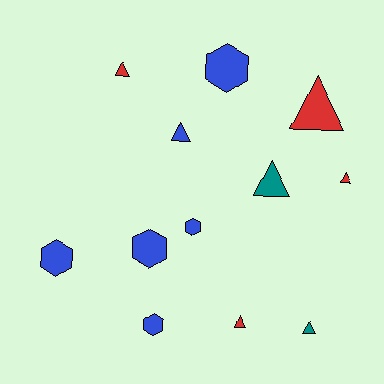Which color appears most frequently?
Blue, with 6 objects.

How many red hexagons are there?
There are no red hexagons.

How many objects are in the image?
There are 12 objects.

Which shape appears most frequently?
Triangle, with 7 objects.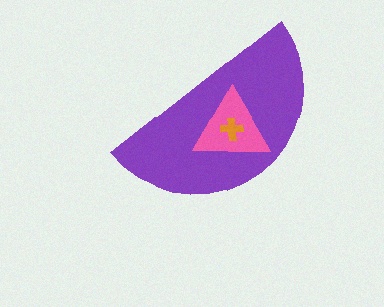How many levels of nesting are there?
3.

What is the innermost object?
The orange cross.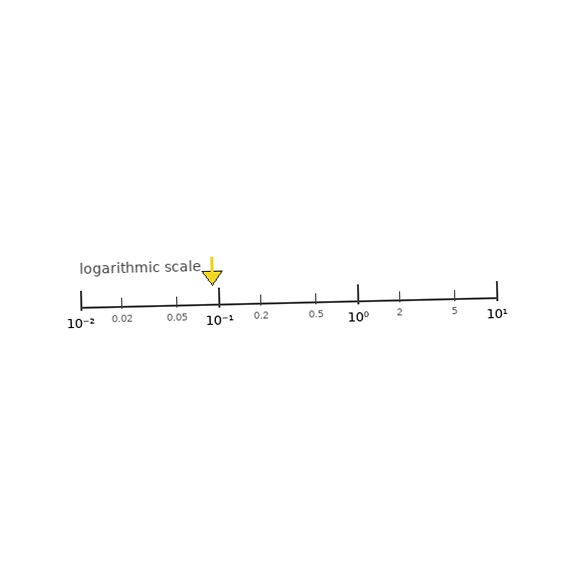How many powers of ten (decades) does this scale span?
The scale spans 3 decades, from 0.01 to 10.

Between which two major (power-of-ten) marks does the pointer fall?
The pointer is between 0.01 and 0.1.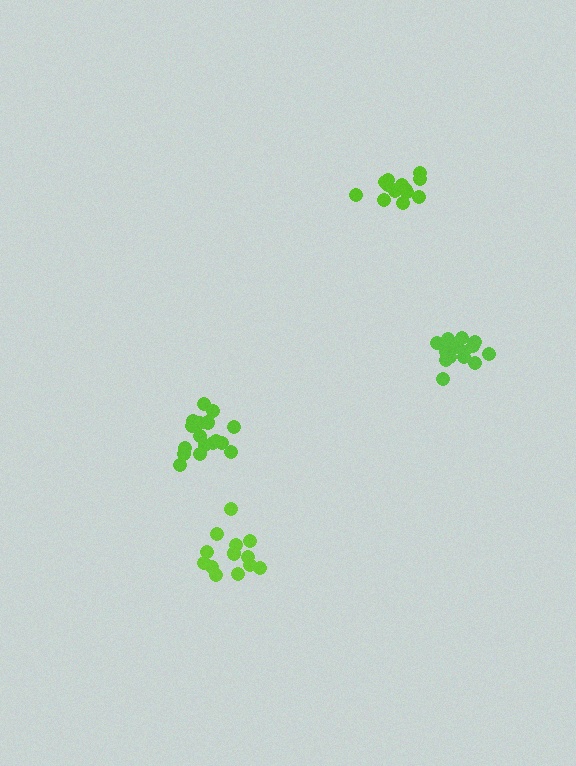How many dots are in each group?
Group 1: 13 dots, Group 2: 18 dots, Group 3: 13 dots, Group 4: 18 dots (62 total).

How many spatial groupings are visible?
There are 4 spatial groupings.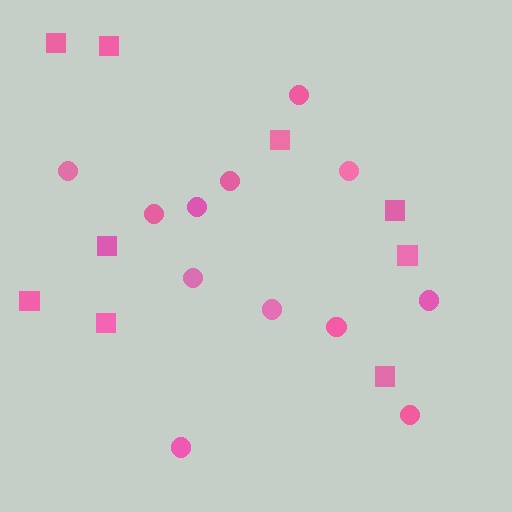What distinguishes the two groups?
There are 2 groups: one group of circles (12) and one group of squares (9).